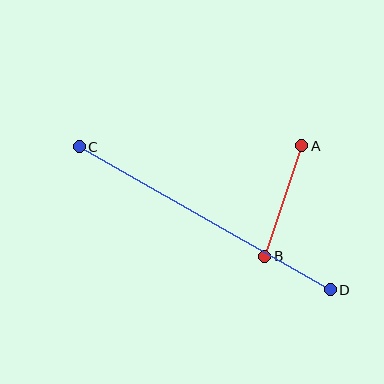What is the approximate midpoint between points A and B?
The midpoint is at approximately (283, 201) pixels.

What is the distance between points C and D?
The distance is approximately 289 pixels.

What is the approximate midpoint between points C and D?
The midpoint is at approximately (205, 218) pixels.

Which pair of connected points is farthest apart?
Points C and D are farthest apart.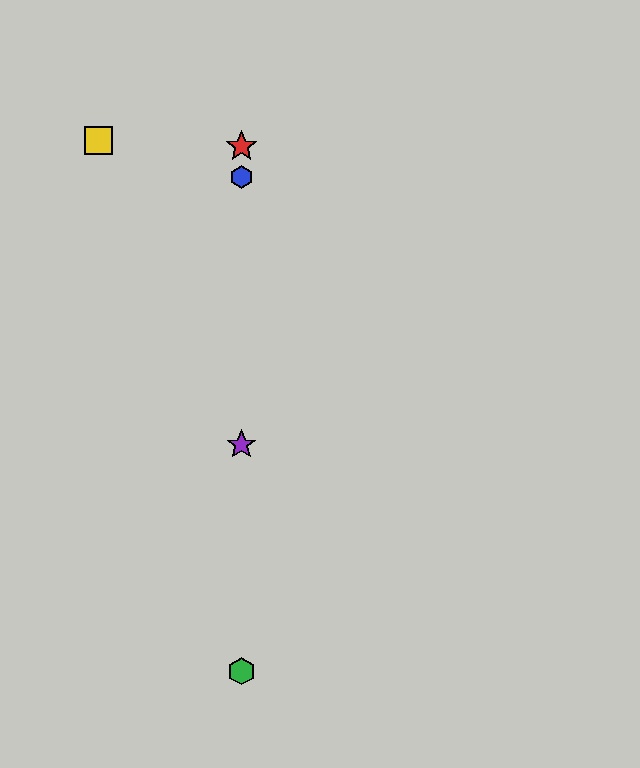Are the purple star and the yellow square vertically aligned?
No, the purple star is at x≈241 and the yellow square is at x≈98.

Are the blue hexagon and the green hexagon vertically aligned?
Yes, both are at x≈241.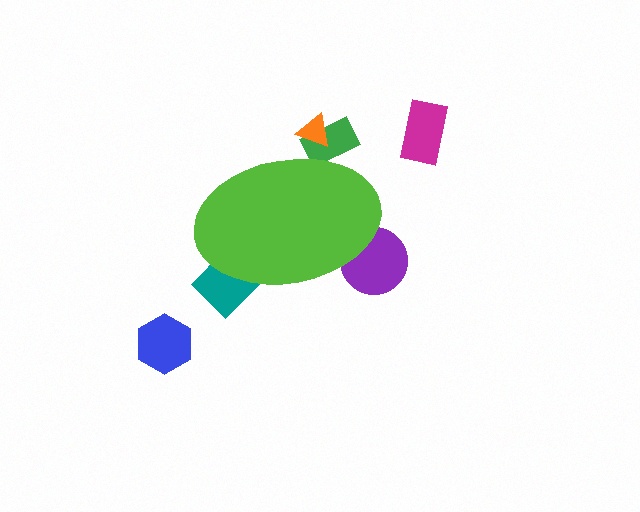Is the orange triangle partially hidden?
Yes, the orange triangle is partially hidden behind the lime ellipse.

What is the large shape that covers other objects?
A lime ellipse.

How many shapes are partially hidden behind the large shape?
4 shapes are partially hidden.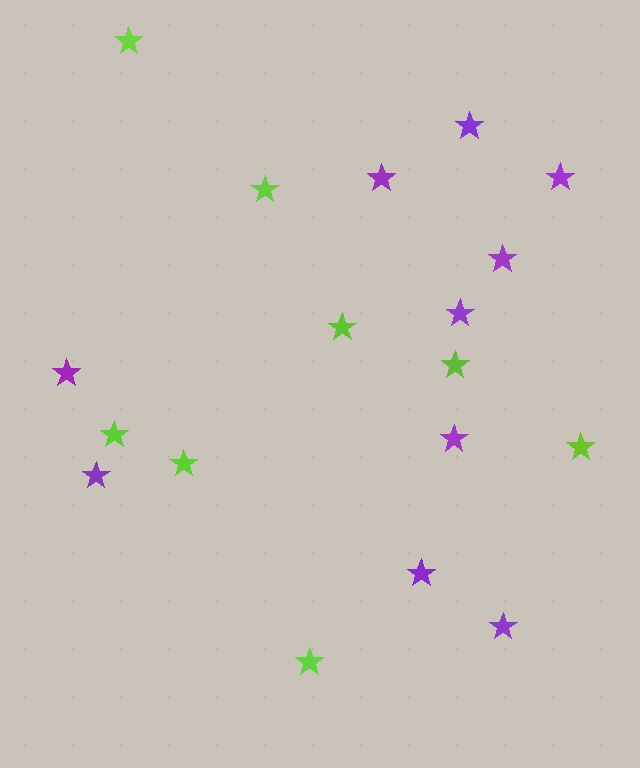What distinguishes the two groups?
There are 2 groups: one group of purple stars (10) and one group of lime stars (8).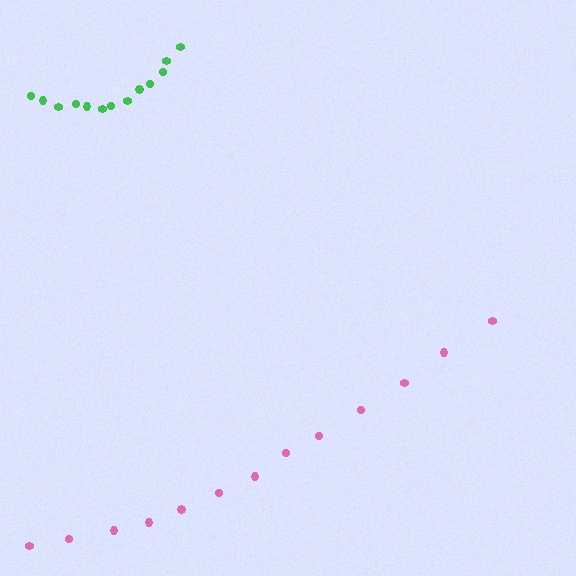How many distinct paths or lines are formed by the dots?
There are 2 distinct paths.